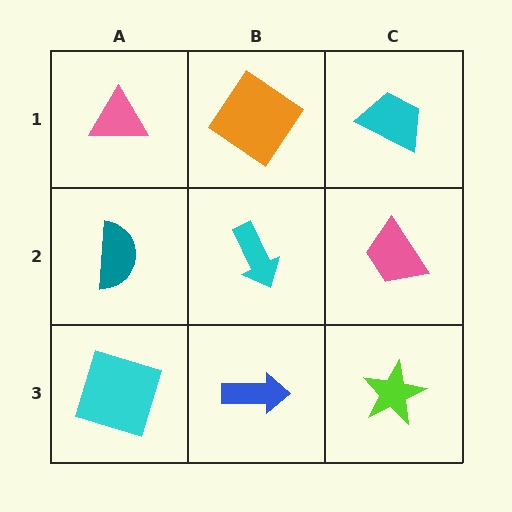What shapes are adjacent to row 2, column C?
A cyan trapezoid (row 1, column C), a lime star (row 3, column C), a cyan arrow (row 2, column B).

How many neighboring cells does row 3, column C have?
2.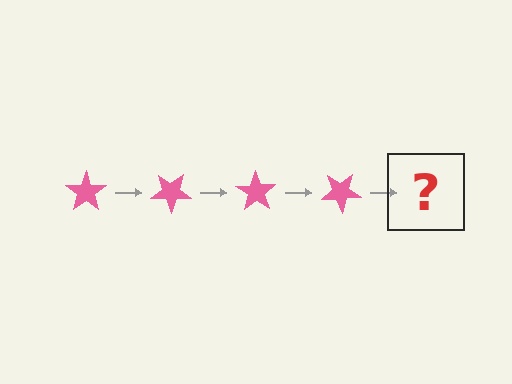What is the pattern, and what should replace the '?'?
The pattern is that the star rotates 35 degrees each step. The '?' should be a pink star rotated 140 degrees.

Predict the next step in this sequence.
The next step is a pink star rotated 140 degrees.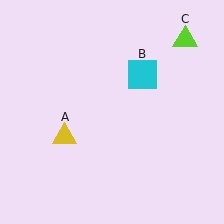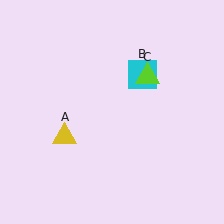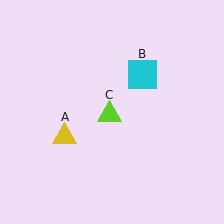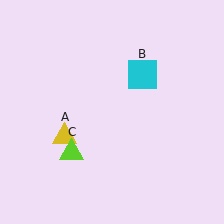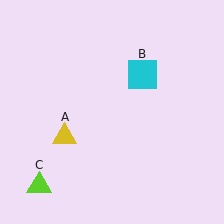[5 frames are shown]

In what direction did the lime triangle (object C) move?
The lime triangle (object C) moved down and to the left.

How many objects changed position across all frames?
1 object changed position: lime triangle (object C).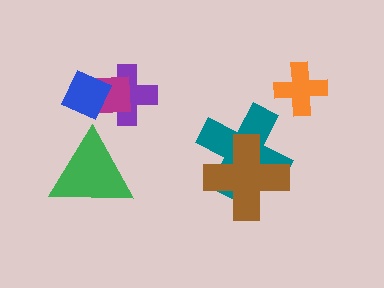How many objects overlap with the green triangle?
0 objects overlap with the green triangle.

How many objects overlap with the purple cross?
2 objects overlap with the purple cross.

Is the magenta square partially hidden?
Yes, it is partially covered by another shape.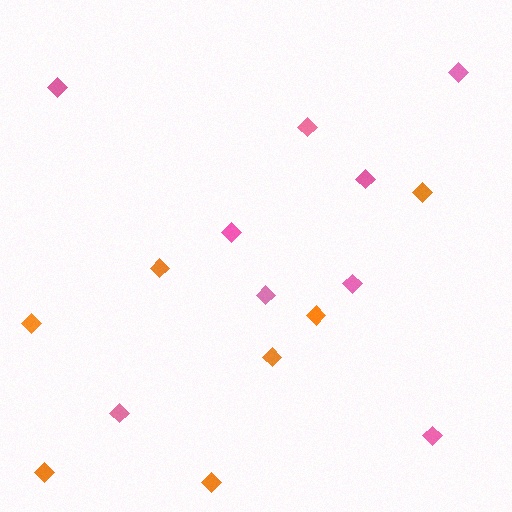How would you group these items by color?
There are 2 groups: one group of orange diamonds (7) and one group of pink diamonds (9).